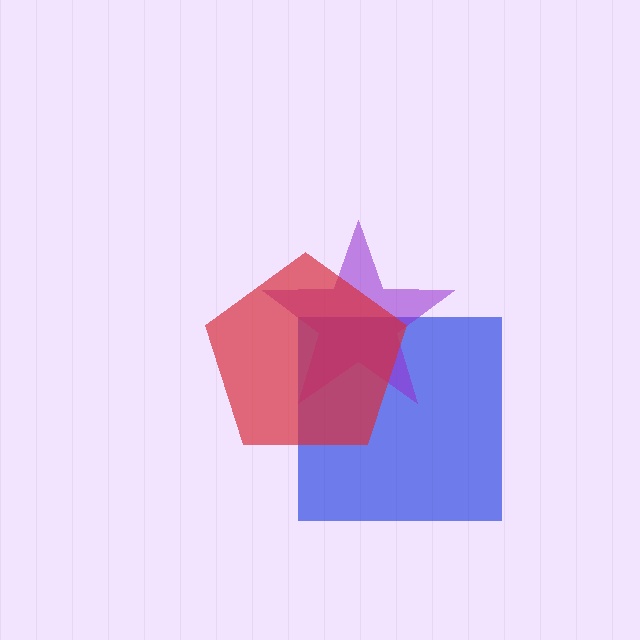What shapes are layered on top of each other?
The layered shapes are: a blue square, a purple star, a red pentagon.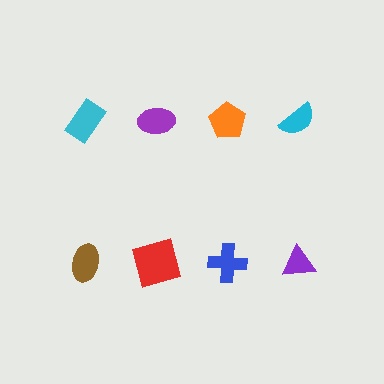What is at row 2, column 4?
A purple triangle.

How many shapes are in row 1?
4 shapes.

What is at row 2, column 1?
A brown ellipse.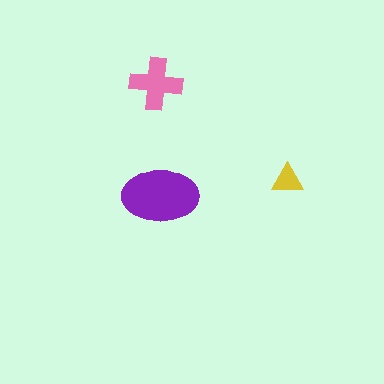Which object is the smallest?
The yellow triangle.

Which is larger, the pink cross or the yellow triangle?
The pink cross.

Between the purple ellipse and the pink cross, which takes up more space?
The purple ellipse.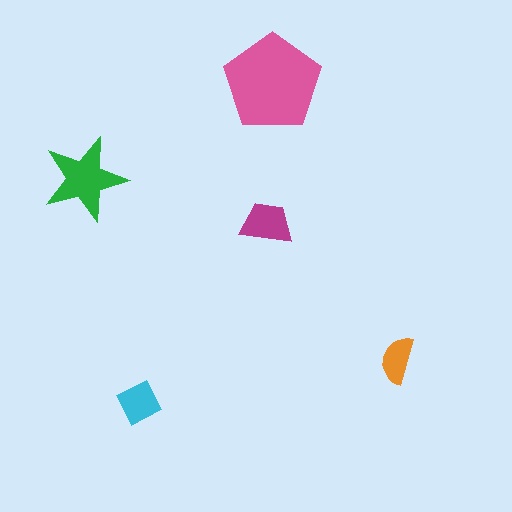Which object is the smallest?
The orange semicircle.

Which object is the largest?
The pink pentagon.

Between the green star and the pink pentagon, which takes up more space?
The pink pentagon.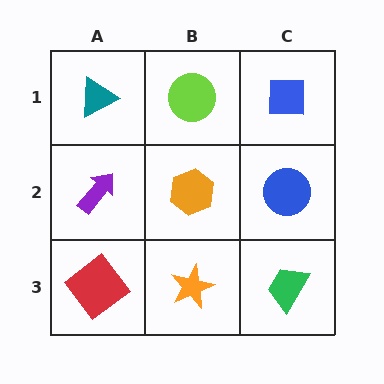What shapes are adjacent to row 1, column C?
A blue circle (row 2, column C), a lime circle (row 1, column B).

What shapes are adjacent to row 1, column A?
A purple arrow (row 2, column A), a lime circle (row 1, column B).